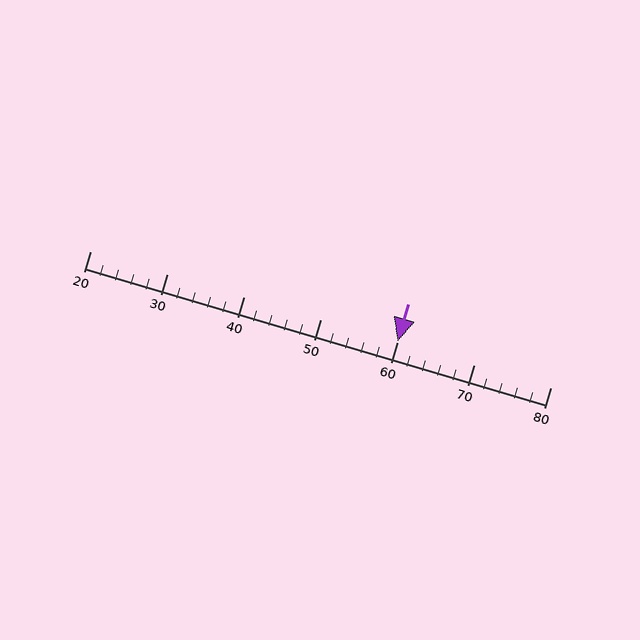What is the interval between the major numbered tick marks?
The major tick marks are spaced 10 units apart.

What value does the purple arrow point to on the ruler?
The purple arrow points to approximately 60.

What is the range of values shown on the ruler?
The ruler shows values from 20 to 80.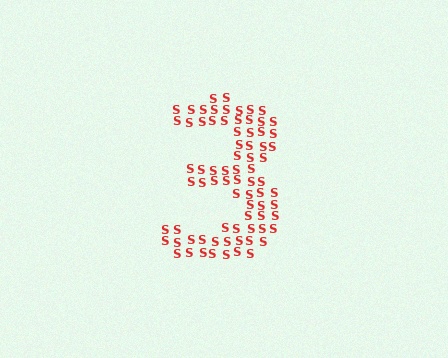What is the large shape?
The large shape is the digit 3.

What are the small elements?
The small elements are letter S's.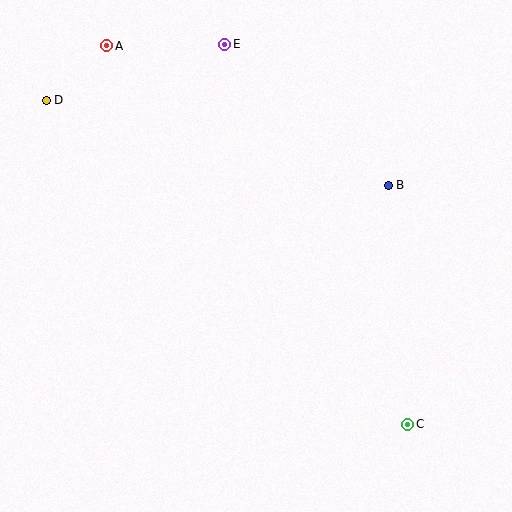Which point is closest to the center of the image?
Point B at (388, 185) is closest to the center.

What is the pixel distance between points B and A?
The distance between B and A is 314 pixels.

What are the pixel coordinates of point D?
Point D is at (46, 100).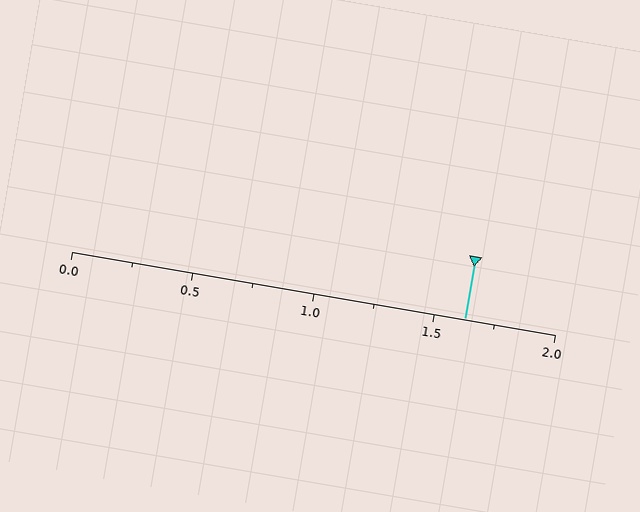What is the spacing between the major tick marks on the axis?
The major ticks are spaced 0.5 apart.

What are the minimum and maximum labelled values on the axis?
The axis runs from 0.0 to 2.0.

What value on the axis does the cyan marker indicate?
The marker indicates approximately 1.62.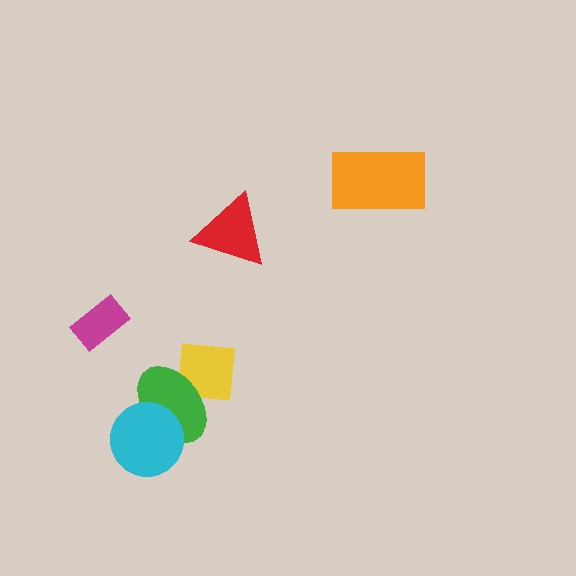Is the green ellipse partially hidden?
Yes, it is partially covered by another shape.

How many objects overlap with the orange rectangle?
0 objects overlap with the orange rectangle.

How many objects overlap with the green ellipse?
2 objects overlap with the green ellipse.